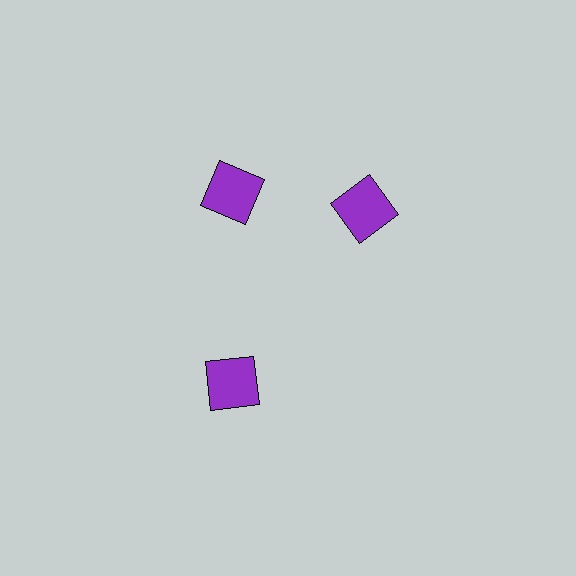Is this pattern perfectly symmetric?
No. The 3 purple squares are arranged in a ring, but one element near the 3 o'clock position is rotated out of alignment along the ring, breaking the 3-fold rotational symmetry.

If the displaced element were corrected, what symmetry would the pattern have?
It would have 3-fold rotational symmetry — the pattern would map onto itself every 120 degrees.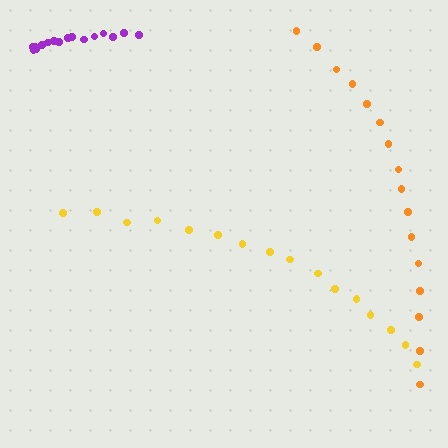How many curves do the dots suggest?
There are 3 distinct paths.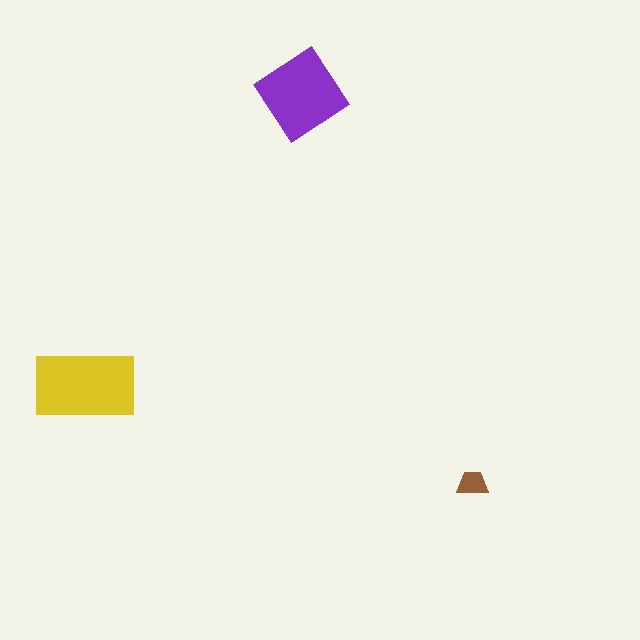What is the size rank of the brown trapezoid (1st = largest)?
3rd.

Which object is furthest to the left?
The yellow rectangle is leftmost.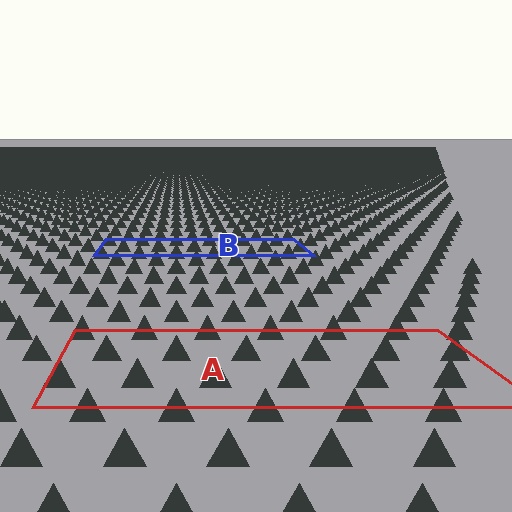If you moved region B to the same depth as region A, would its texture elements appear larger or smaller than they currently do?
They would appear larger. At a closer depth, the same texture elements are projected at a bigger on-screen size.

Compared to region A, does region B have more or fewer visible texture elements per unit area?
Region B has more texture elements per unit area — they are packed more densely because it is farther away.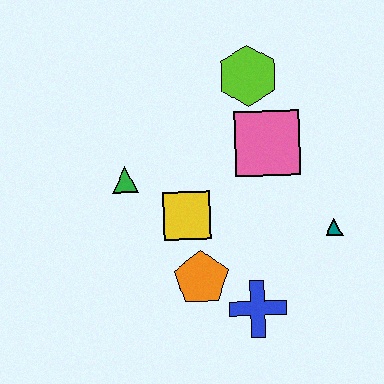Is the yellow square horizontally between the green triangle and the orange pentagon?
Yes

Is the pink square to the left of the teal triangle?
Yes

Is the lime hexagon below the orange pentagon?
No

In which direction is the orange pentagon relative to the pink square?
The orange pentagon is below the pink square.